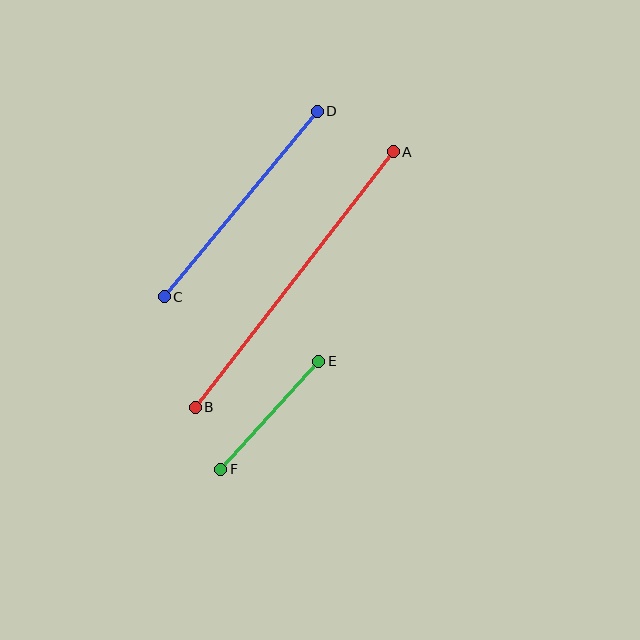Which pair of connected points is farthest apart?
Points A and B are farthest apart.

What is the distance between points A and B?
The distance is approximately 323 pixels.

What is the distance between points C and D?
The distance is approximately 240 pixels.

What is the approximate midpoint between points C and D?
The midpoint is at approximately (241, 204) pixels.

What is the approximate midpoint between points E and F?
The midpoint is at approximately (270, 415) pixels.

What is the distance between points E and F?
The distance is approximately 146 pixels.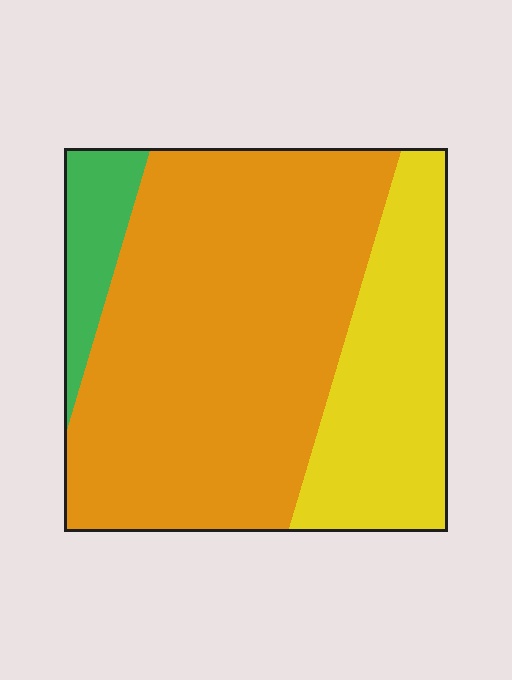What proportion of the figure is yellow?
Yellow takes up between a sixth and a third of the figure.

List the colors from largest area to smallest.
From largest to smallest: orange, yellow, green.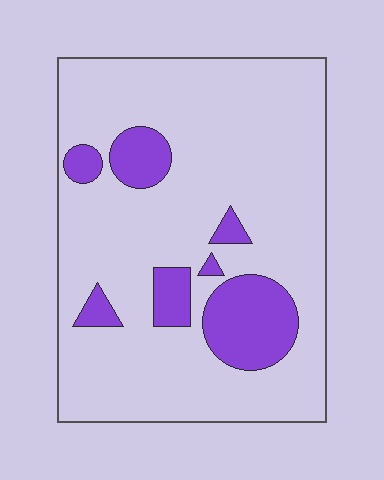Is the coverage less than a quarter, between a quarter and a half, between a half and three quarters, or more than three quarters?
Less than a quarter.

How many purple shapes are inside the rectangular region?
7.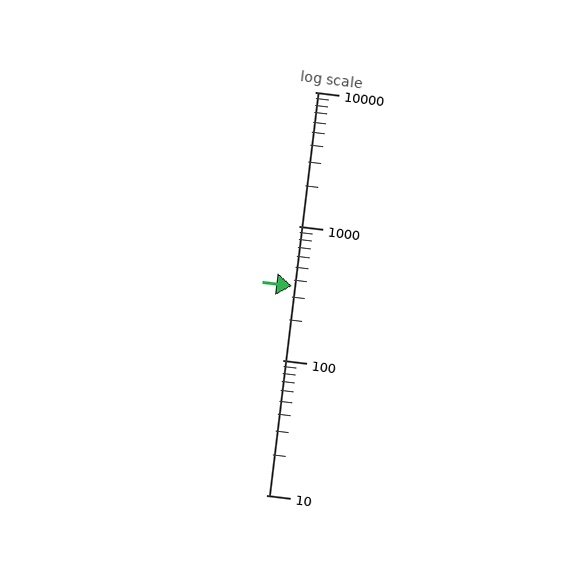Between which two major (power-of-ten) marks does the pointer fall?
The pointer is between 100 and 1000.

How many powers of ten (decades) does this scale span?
The scale spans 3 decades, from 10 to 10000.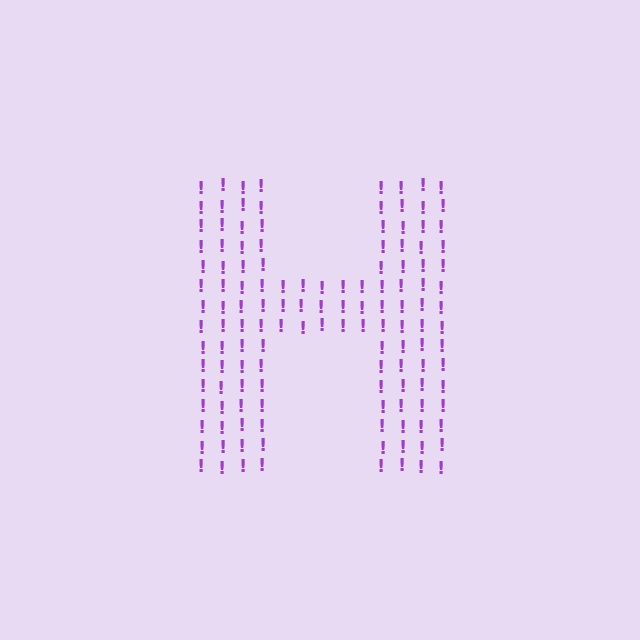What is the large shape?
The large shape is the letter H.